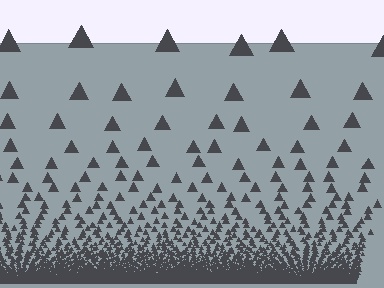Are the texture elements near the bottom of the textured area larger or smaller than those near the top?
Smaller. The gradient is inverted — elements near the bottom are smaller and denser.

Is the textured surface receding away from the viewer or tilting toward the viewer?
The surface appears to tilt toward the viewer. Texture elements get larger and sparser toward the top.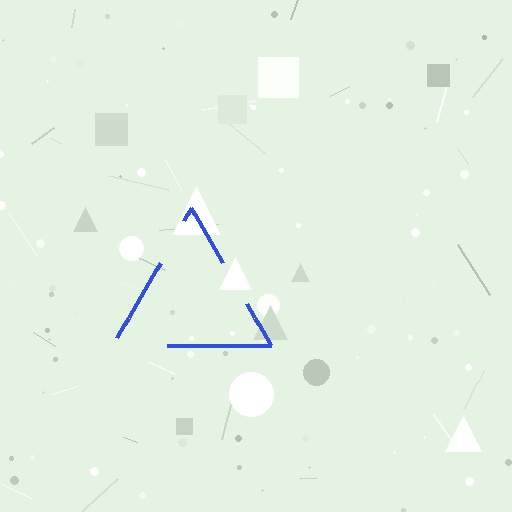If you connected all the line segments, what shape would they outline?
They would outline a triangle.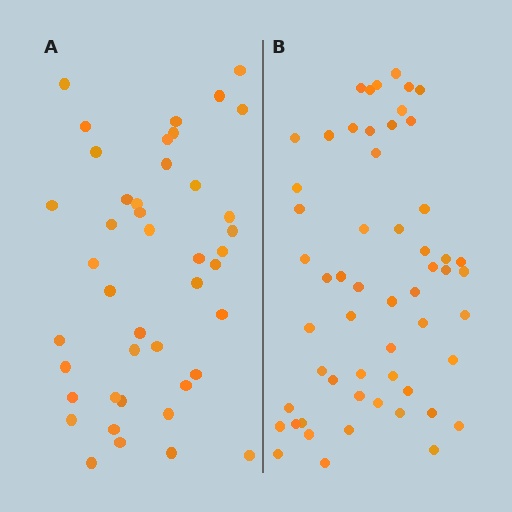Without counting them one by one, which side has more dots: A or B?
Region B (the right region) has more dots.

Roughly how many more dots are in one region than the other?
Region B has approximately 15 more dots than region A.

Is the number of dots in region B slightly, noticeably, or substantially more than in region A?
Region B has noticeably more, but not dramatically so. The ratio is roughly 1.3 to 1.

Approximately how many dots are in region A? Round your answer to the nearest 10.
About 40 dots. (The exact count is 43, which rounds to 40.)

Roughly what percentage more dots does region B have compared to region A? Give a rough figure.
About 30% more.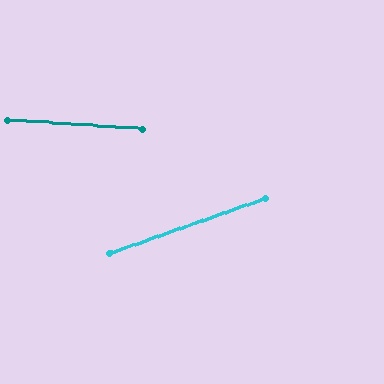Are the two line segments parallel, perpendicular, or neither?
Neither parallel nor perpendicular — they differ by about 23°.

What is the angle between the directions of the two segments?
Approximately 23 degrees.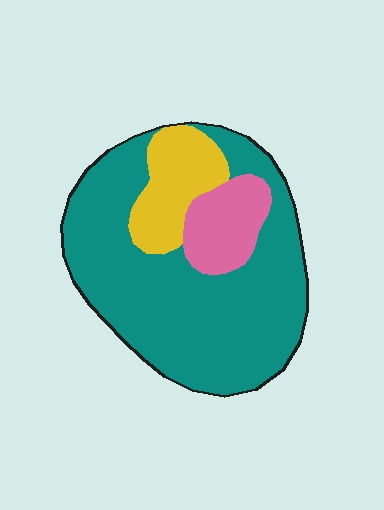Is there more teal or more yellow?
Teal.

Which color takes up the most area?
Teal, at roughly 70%.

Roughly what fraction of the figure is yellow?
Yellow covers roughly 15% of the figure.